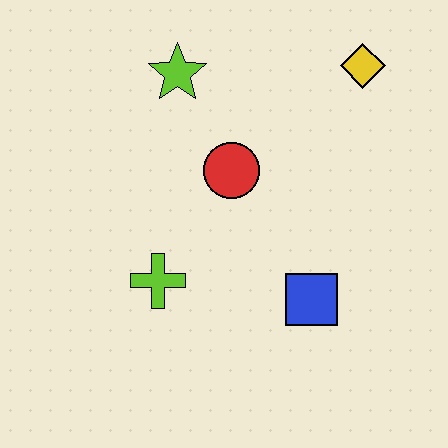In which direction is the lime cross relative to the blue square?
The lime cross is to the left of the blue square.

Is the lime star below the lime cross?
No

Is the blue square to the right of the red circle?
Yes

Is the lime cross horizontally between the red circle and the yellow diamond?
No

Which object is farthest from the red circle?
The yellow diamond is farthest from the red circle.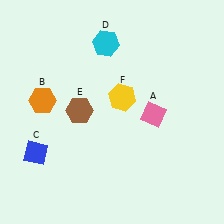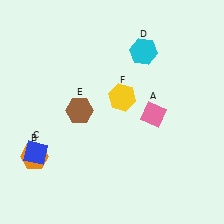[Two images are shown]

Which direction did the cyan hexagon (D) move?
The cyan hexagon (D) moved right.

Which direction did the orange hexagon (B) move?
The orange hexagon (B) moved down.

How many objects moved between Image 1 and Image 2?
2 objects moved between the two images.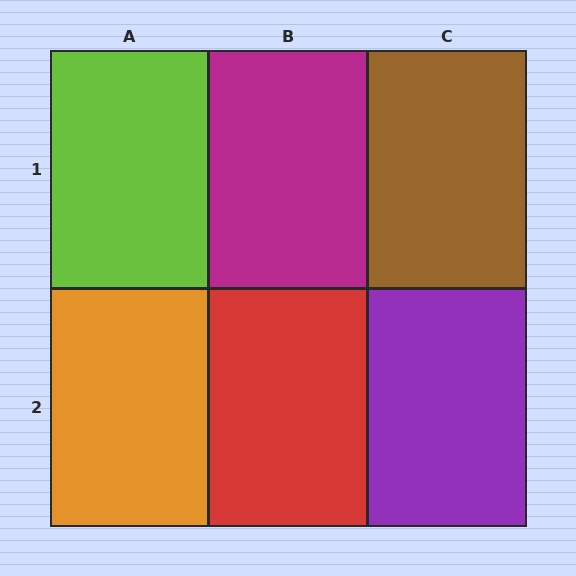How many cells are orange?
1 cell is orange.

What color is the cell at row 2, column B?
Red.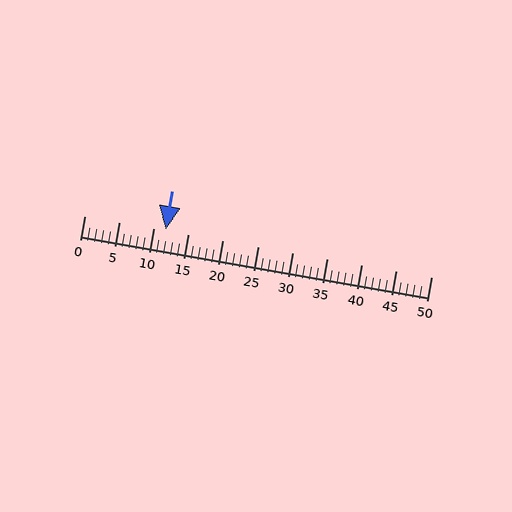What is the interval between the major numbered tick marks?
The major tick marks are spaced 5 units apart.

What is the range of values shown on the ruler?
The ruler shows values from 0 to 50.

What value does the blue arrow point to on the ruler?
The blue arrow points to approximately 12.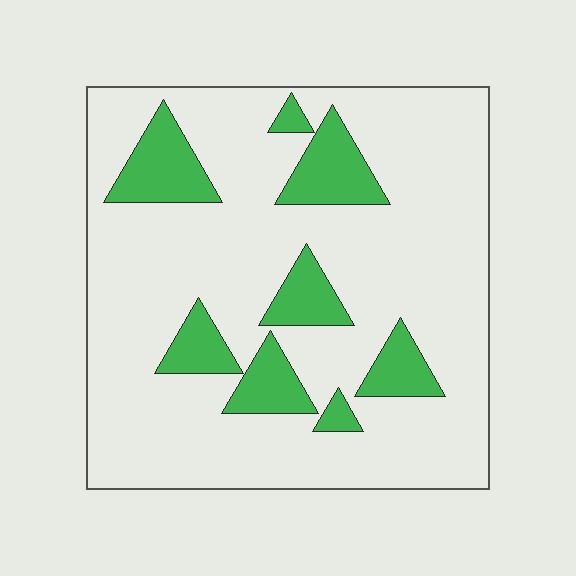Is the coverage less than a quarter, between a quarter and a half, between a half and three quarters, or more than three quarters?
Less than a quarter.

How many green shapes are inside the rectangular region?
8.